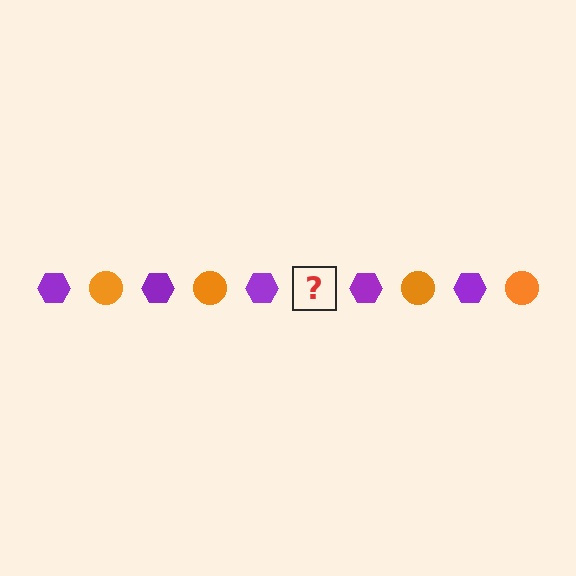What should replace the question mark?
The question mark should be replaced with an orange circle.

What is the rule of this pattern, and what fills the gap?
The rule is that the pattern alternates between purple hexagon and orange circle. The gap should be filled with an orange circle.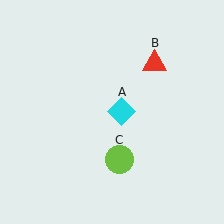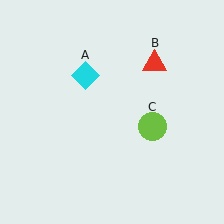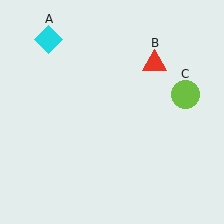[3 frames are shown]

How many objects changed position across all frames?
2 objects changed position: cyan diamond (object A), lime circle (object C).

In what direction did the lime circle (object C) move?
The lime circle (object C) moved up and to the right.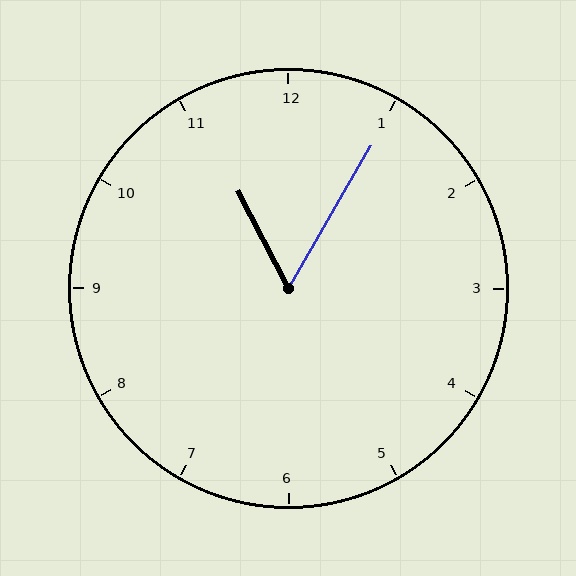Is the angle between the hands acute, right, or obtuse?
It is acute.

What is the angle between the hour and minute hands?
Approximately 58 degrees.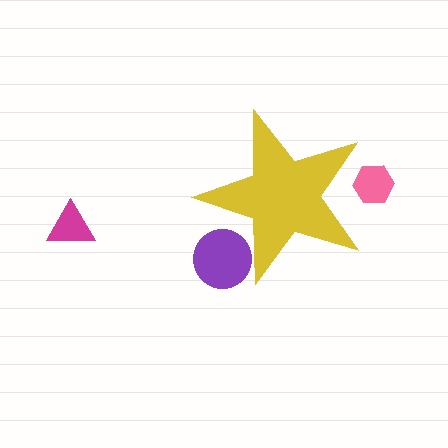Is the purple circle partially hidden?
Yes, the purple circle is partially hidden behind the yellow star.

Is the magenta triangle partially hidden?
No, the magenta triangle is fully visible.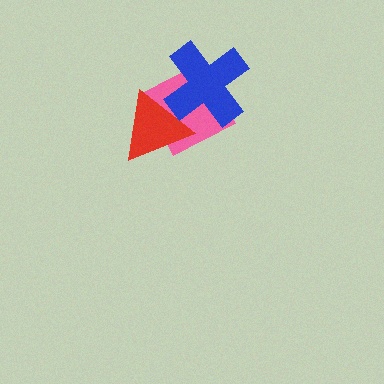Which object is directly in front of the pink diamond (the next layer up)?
The red triangle is directly in front of the pink diamond.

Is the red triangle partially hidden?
Yes, it is partially covered by another shape.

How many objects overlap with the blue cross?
2 objects overlap with the blue cross.